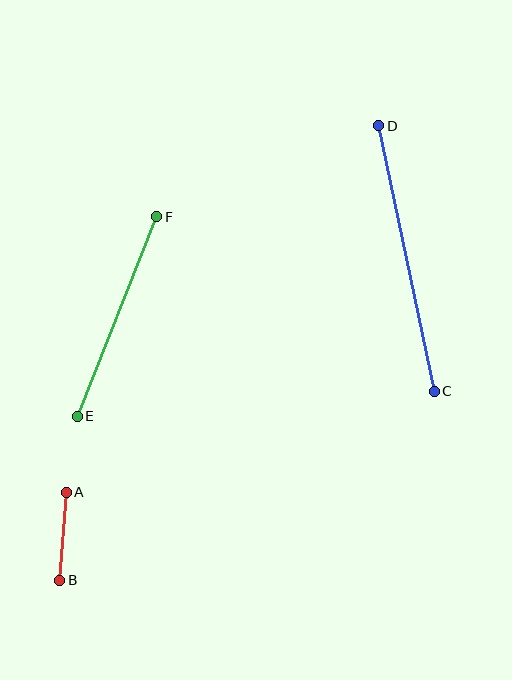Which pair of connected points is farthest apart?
Points C and D are farthest apart.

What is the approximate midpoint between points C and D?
The midpoint is at approximately (406, 258) pixels.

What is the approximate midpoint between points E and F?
The midpoint is at approximately (117, 316) pixels.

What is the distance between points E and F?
The distance is approximately 215 pixels.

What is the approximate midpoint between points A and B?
The midpoint is at approximately (63, 536) pixels.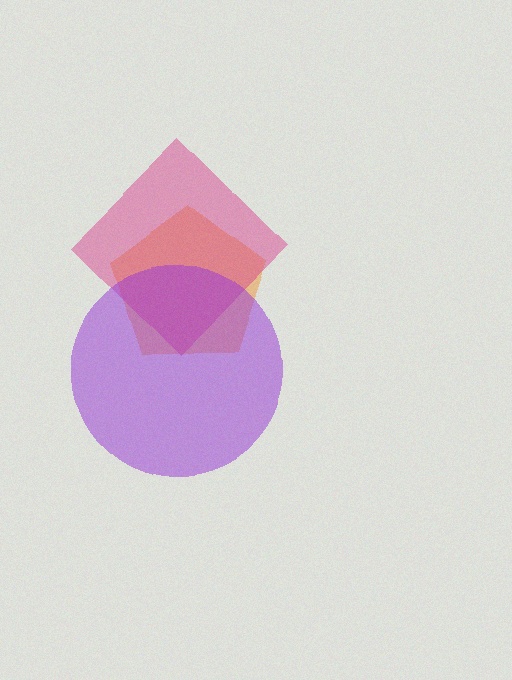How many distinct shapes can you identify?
There are 3 distinct shapes: an orange pentagon, a magenta diamond, a purple circle.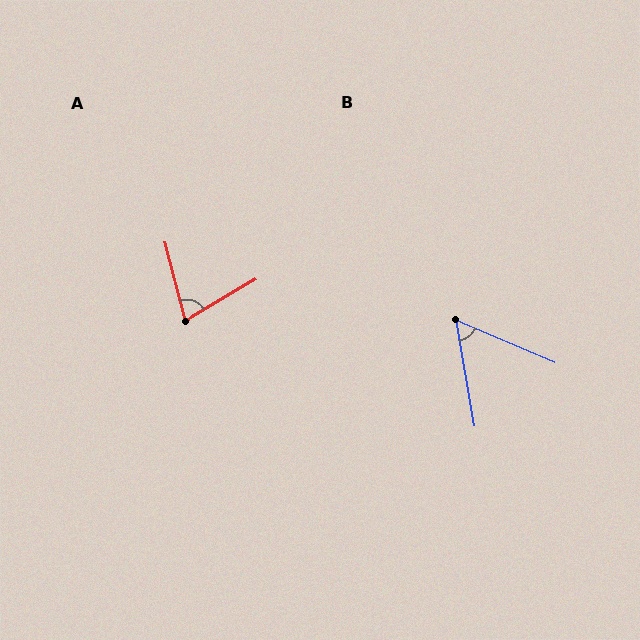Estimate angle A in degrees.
Approximately 74 degrees.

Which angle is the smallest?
B, at approximately 57 degrees.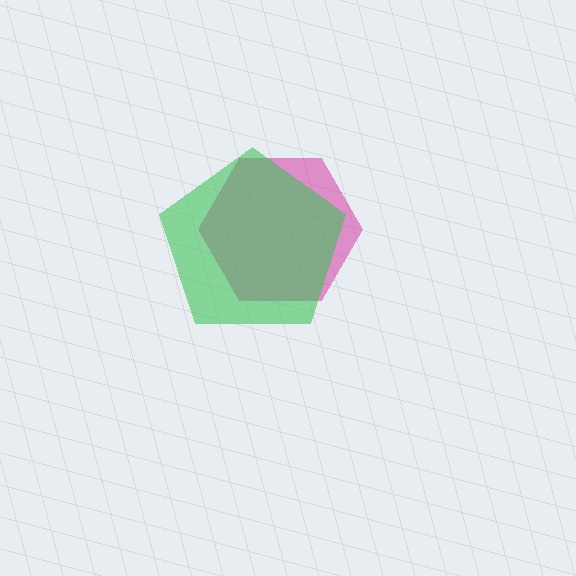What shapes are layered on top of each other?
The layered shapes are: a magenta hexagon, a green pentagon.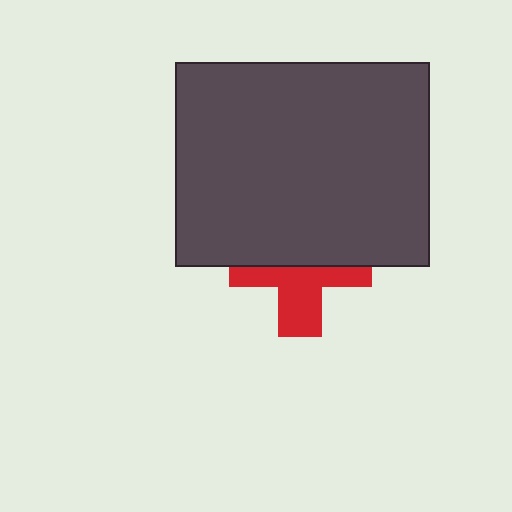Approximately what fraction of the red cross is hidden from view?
Roughly 53% of the red cross is hidden behind the dark gray rectangle.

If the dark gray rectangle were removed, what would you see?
You would see the complete red cross.